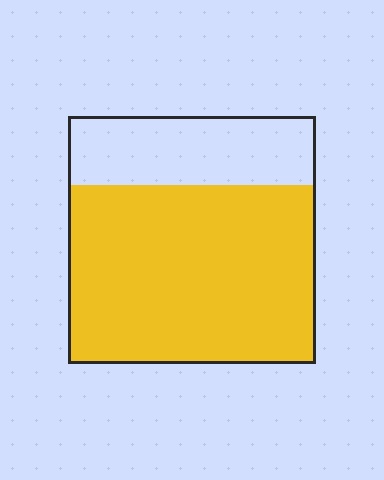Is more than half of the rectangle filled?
Yes.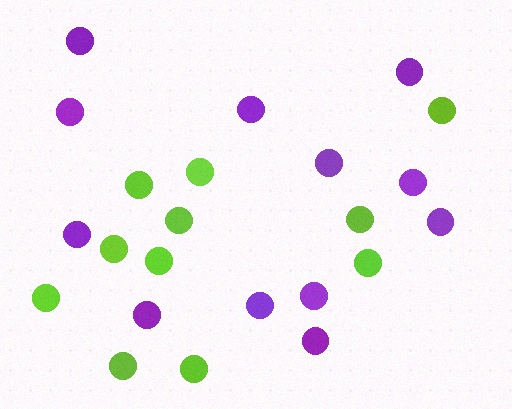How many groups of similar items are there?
There are 2 groups: one group of purple circles (12) and one group of lime circles (11).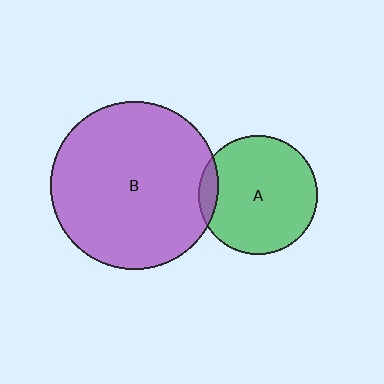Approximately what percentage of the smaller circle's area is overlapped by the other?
Approximately 10%.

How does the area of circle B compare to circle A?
Approximately 2.0 times.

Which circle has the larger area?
Circle B (purple).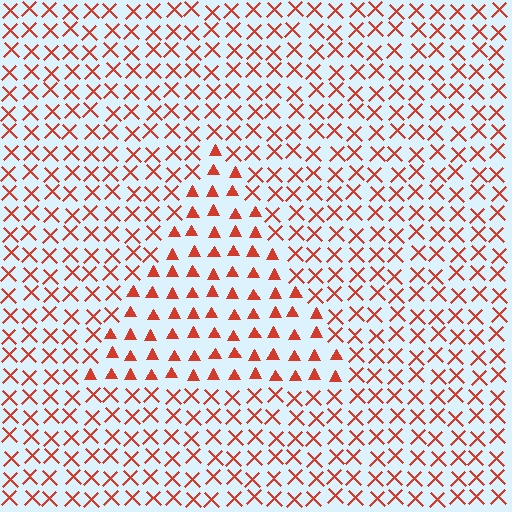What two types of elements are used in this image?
The image uses triangles inside the triangle region and X marks outside it.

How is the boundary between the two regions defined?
The boundary is defined by a change in element shape: triangles inside vs. X marks outside. All elements share the same color and spacing.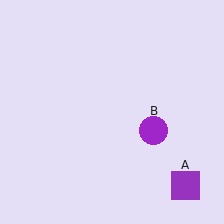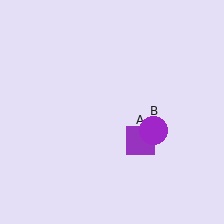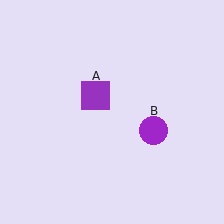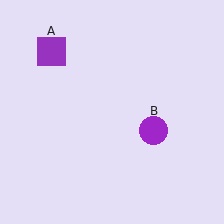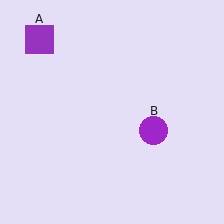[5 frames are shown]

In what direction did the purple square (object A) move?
The purple square (object A) moved up and to the left.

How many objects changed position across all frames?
1 object changed position: purple square (object A).